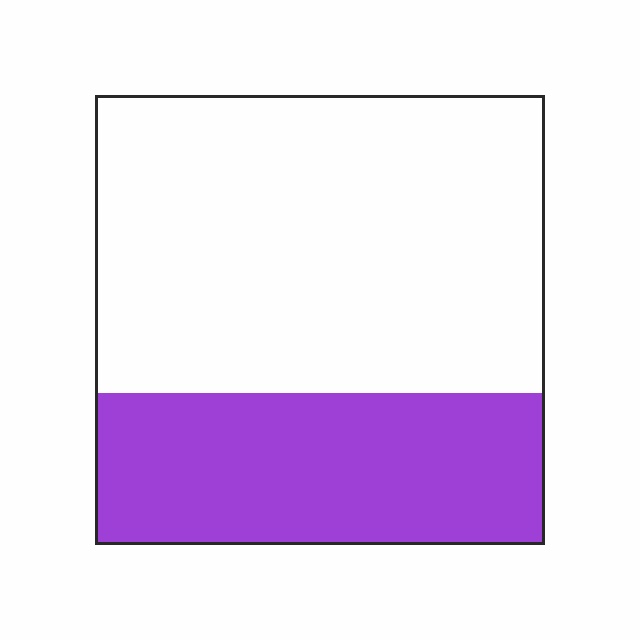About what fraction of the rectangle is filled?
About one third (1/3).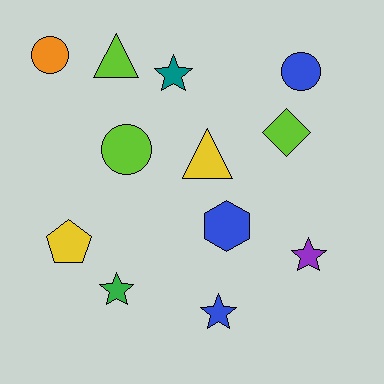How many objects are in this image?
There are 12 objects.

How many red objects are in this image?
There are no red objects.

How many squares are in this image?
There are no squares.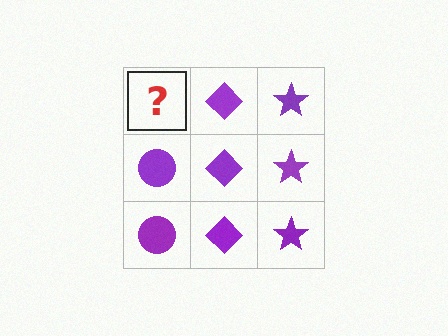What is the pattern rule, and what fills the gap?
The rule is that each column has a consistent shape. The gap should be filled with a purple circle.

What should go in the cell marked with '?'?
The missing cell should contain a purple circle.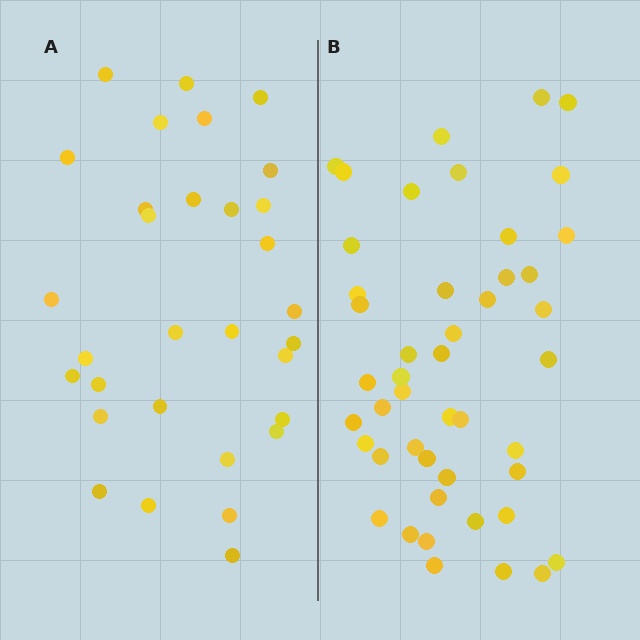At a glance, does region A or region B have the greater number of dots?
Region B (the right region) has more dots.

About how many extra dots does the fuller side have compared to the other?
Region B has approximately 15 more dots than region A.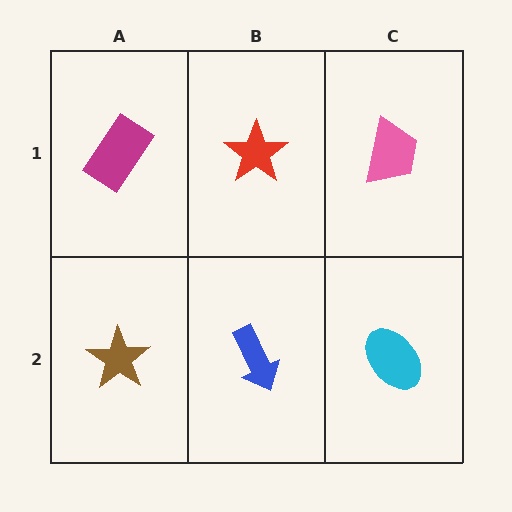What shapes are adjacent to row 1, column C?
A cyan ellipse (row 2, column C), a red star (row 1, column B).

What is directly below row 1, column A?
A brown star.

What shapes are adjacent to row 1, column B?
A blue arrow (row 2, column B), a magenta rectangle (row 1, column A), a pink trapezoid (row 1, column C).